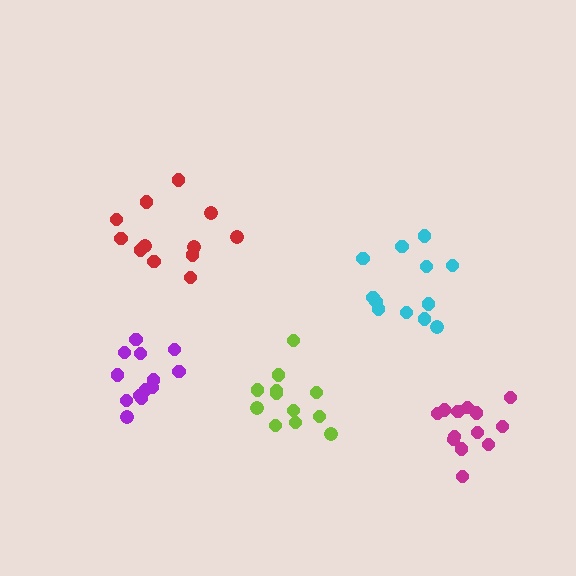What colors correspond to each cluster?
The clusters are colored: magenta, red, cyan, purple, lime.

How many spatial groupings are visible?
There are 5 spatial groupings.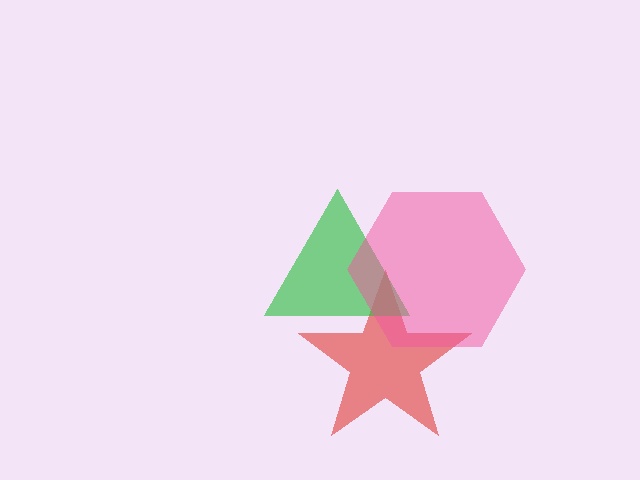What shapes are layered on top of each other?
The layered shapes are: a red star, a green triangle, a pink hexagon.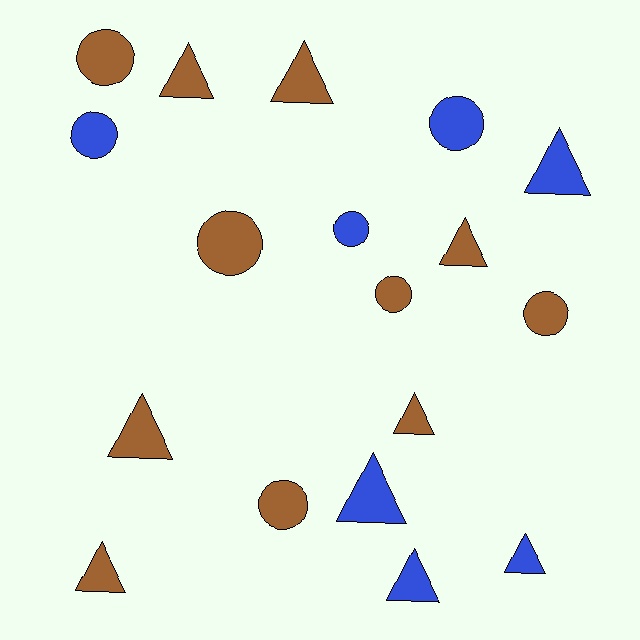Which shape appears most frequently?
Triangle, with 10 objects.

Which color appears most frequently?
Brown, with 11 objects.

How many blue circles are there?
There are 3 blue circles.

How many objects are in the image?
There are 18 objects.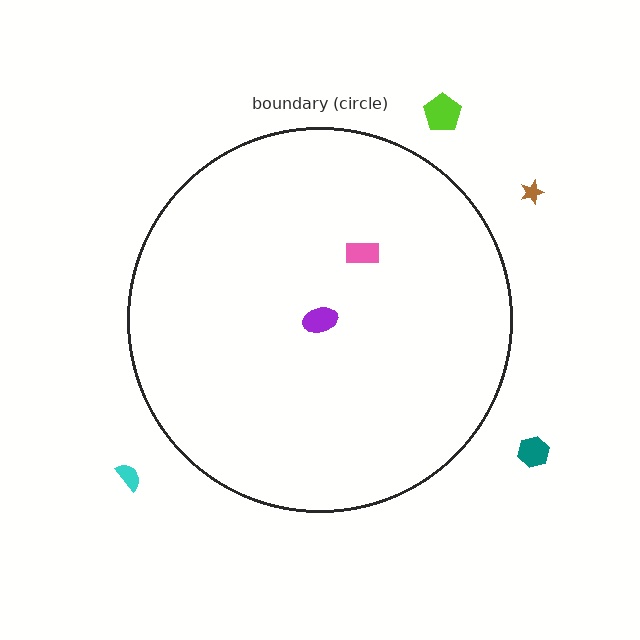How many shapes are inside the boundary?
2 inside, 4 outside.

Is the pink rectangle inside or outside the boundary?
Inside.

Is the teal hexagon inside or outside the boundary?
Outside.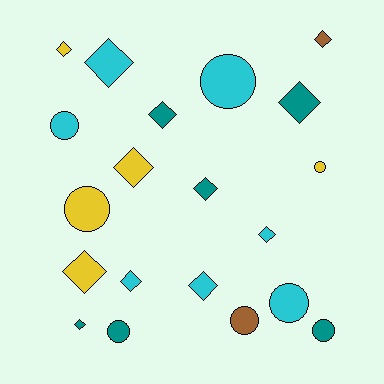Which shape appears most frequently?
Diamond, with 12 objects.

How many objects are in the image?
There are 20 objects.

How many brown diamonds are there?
There is 1 brown diamond.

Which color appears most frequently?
Cyan, with 7 objects.